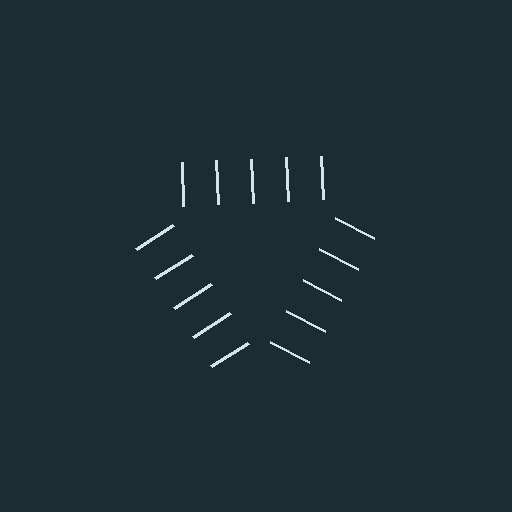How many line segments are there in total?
15 — 5 along each of the 3 edges.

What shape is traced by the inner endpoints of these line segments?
An illusory triangle — the line segments terminate on its edges but no continuous stroke is drawn.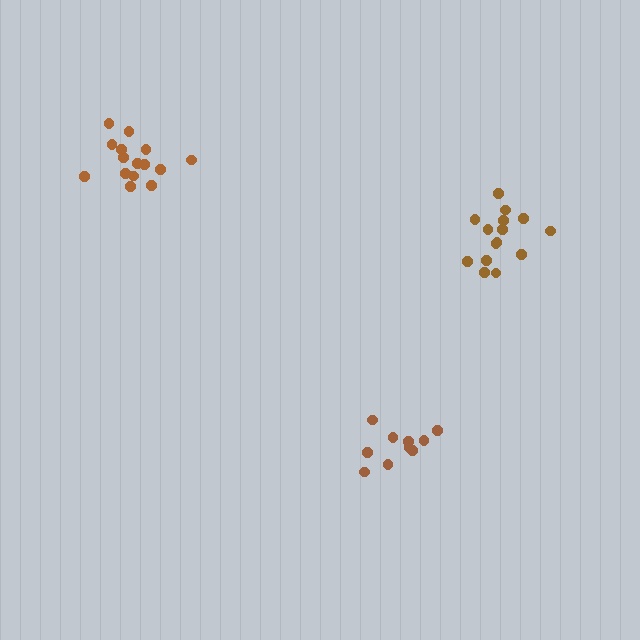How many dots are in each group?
Group 1: 15 dots, Group 2: 10 dots, Group 3: 15 dots (40 total).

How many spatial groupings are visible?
There are 3 spatial groupings.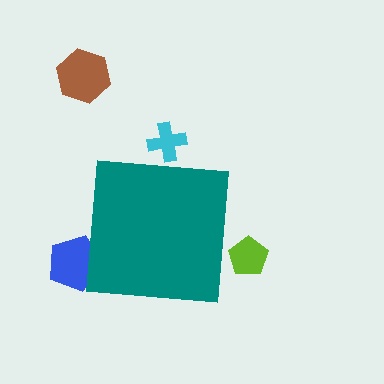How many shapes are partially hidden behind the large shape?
3 shapes are partially hidden.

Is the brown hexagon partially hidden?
No, the brown hexagon is fully visible.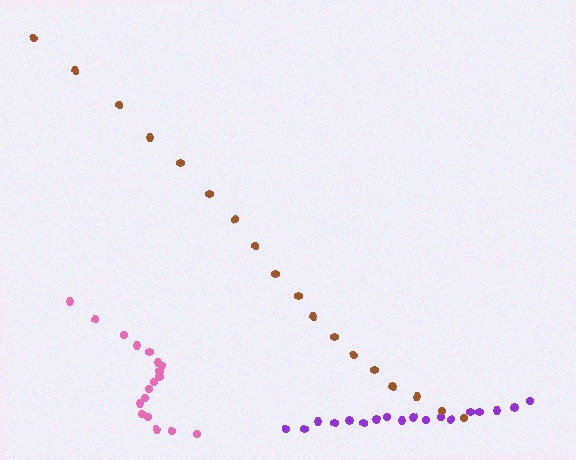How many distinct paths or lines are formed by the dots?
There are 3 distinct paths.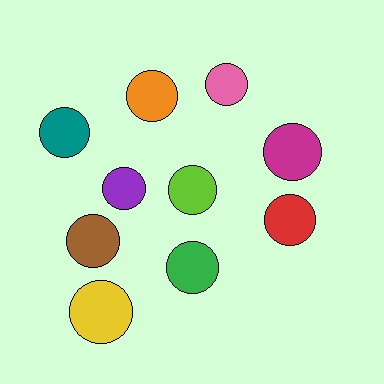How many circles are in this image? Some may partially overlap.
There are 10 circles.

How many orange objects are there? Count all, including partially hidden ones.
There is 1 orange object.